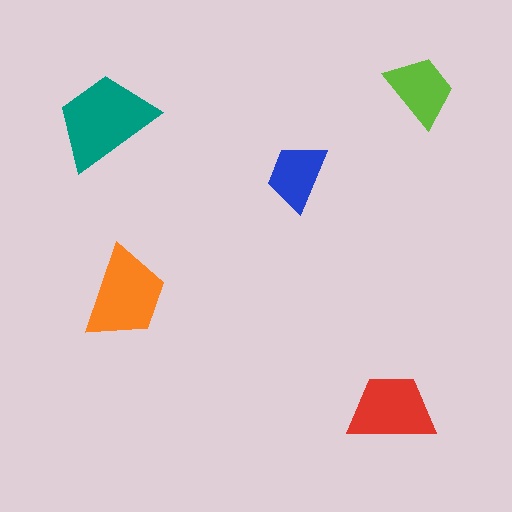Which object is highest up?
The lime trapezoid is topmost.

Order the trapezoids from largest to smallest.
the teal one, the orange one, the red one, the lime one, the blue one.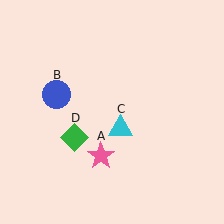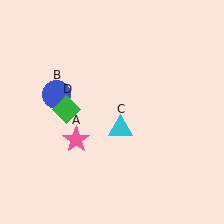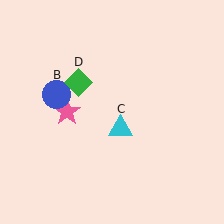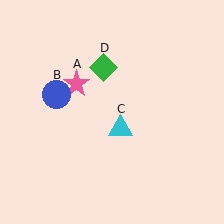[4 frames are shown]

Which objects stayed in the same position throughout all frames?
Blue circle (object B) and cyan triangle (object C) remained stationary.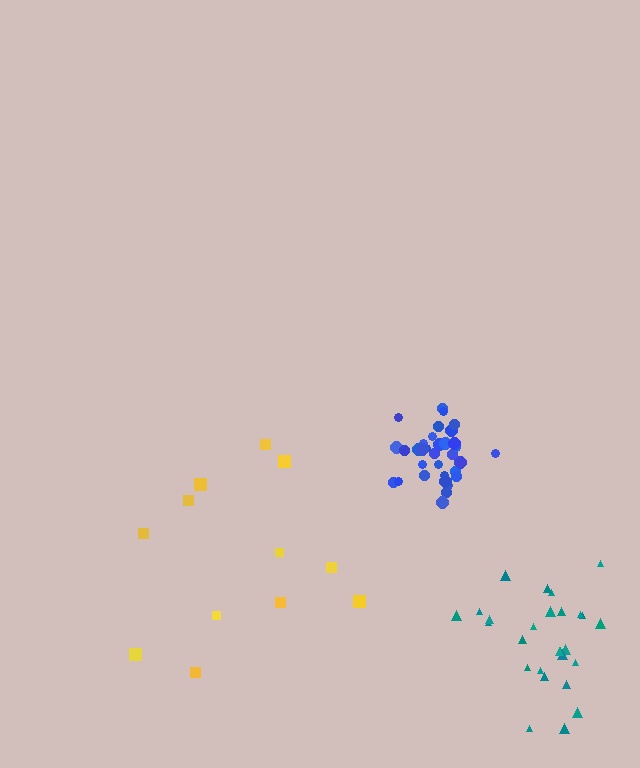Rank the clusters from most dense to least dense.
blue, teal, yellow.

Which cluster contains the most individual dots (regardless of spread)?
Blue (33).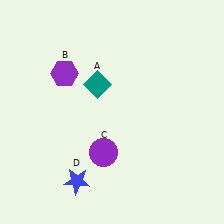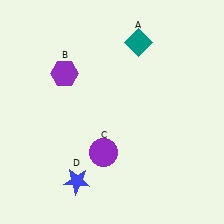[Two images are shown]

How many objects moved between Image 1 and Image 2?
1 object moved between the two images.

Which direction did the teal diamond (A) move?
The teal diamond (A) moved up.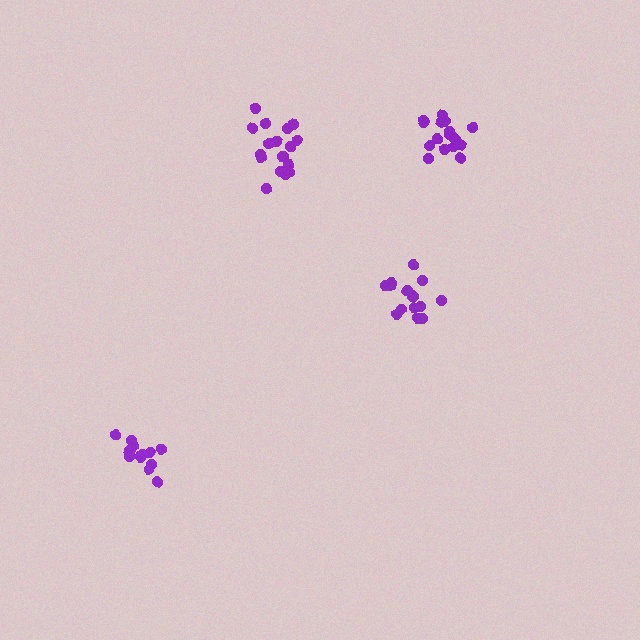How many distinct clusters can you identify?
There are 4 distinct clusters.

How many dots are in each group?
Group 1: 15 dots, Group 2: 19 dots, Group 3: 17 dots, Group 4: 14 dots (65 total).